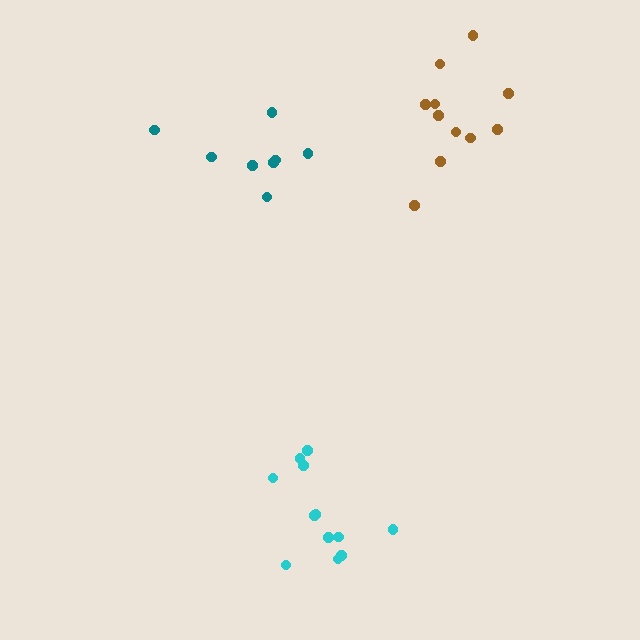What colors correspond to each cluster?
The clusters are colored: cyan, brown, teal.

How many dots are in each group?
Group 1: 12 dots, Group 2: 11 dots, Group 3: 8 dots (31 total).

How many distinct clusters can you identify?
There are 3 distinct clusters.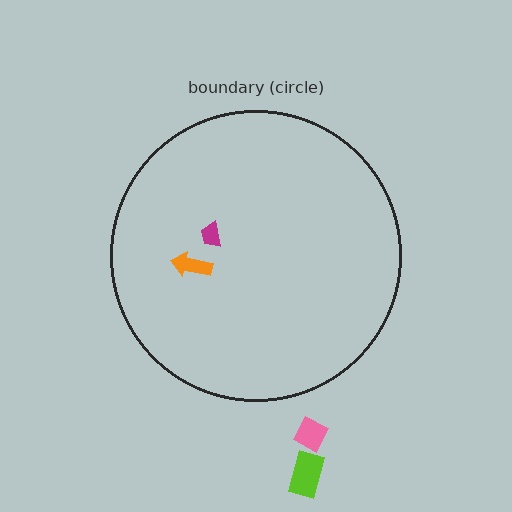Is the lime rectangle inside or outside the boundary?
Outside.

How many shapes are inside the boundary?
2 inside, 2 outside.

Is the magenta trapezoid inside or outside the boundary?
Inside.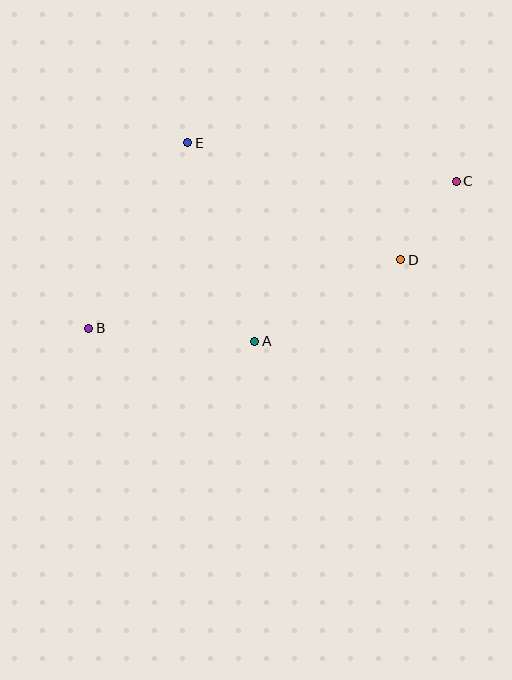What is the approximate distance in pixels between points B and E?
The distance between B and E is approximately 210 pixels.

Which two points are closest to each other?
Points C and D are closest to each other.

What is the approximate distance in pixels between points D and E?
The distance between D and E is approximately 243 pixels.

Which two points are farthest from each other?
Points B and C are farthest from each other.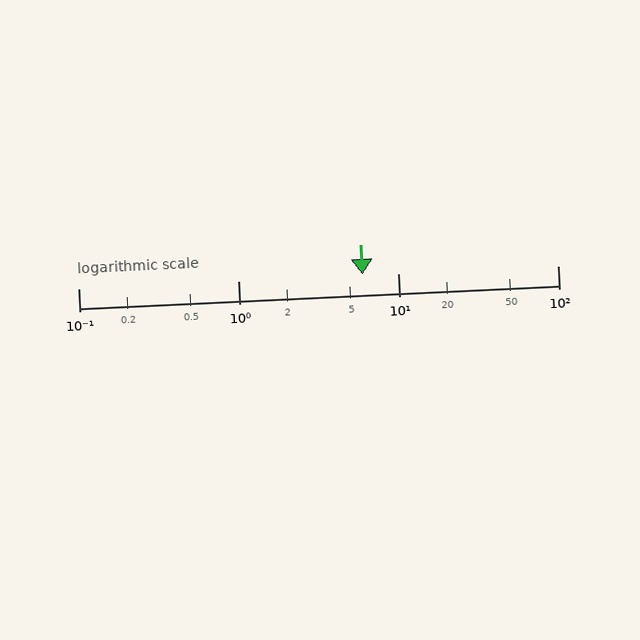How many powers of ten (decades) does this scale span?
The scale spans 3 decades, from 0.1 to 100.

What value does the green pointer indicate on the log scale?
The pointer indicates approximately 6.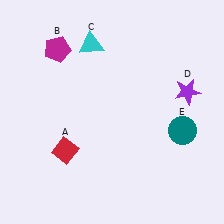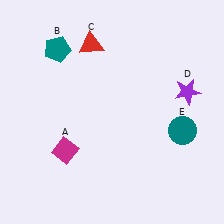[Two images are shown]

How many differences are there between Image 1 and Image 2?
There are 3 differences between the two images.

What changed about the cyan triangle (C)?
In Image 1, C is cyan. In Image 2, it changed to red.